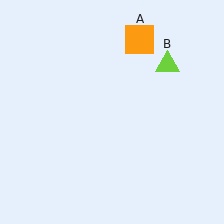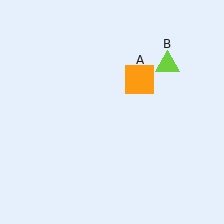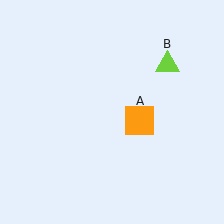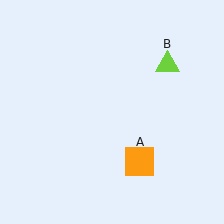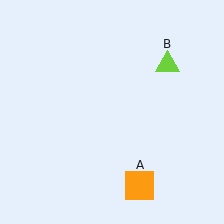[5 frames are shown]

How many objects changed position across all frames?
1 object changed position: orange square (object A).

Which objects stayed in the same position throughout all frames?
Lime triangle (object B) remained stationary.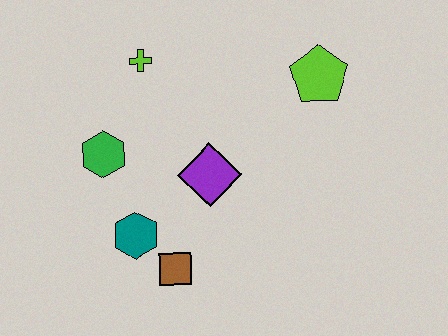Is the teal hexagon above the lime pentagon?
No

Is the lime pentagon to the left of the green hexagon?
No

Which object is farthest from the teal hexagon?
The lime pentagon is farthest from the teal hexagon.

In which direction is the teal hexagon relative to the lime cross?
The teal hexagon is below the lime cross.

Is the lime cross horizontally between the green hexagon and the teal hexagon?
No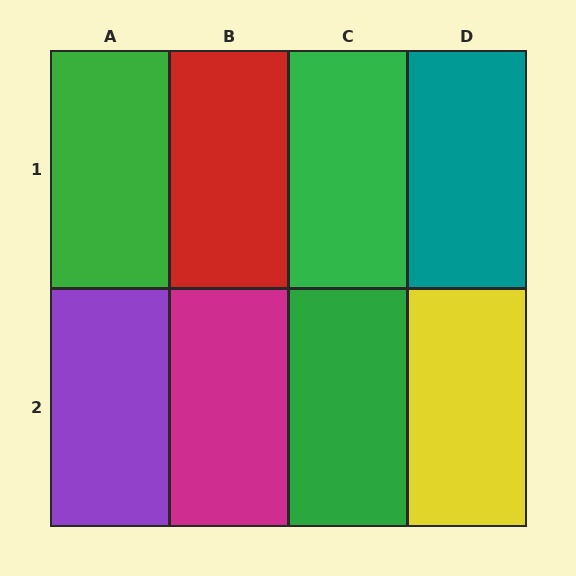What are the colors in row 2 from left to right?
Purple, magenta, green, yellow.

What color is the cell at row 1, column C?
Green.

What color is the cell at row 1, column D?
Teal.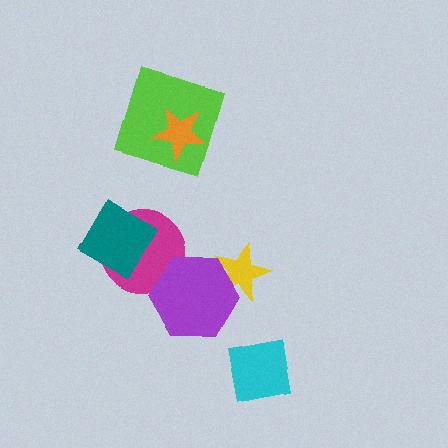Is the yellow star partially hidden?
Yes, it is partially covered by another shape.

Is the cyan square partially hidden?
No, no other shape covers it.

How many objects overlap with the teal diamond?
1 object overlaps with the teal diamond.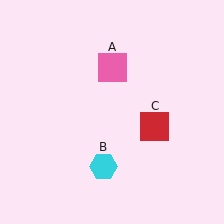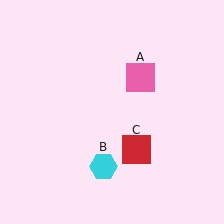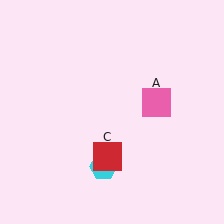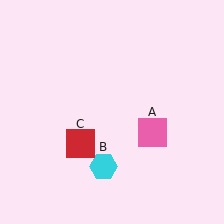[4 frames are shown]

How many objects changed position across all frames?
2 objects changed position: pink square (object A), red square (object C).